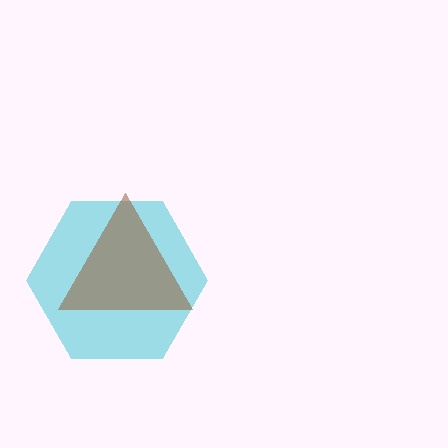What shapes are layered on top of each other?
The layered shapes are: a cyan hexagon, a brown triangle.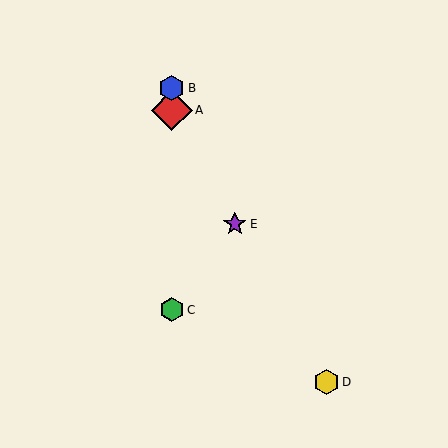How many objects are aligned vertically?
3 objects (A, B, C) are aligned vertically.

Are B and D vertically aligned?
No, B is at x≈172 and D is at x≈327.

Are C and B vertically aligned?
Yes, both are at x≈172.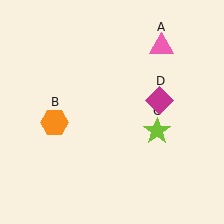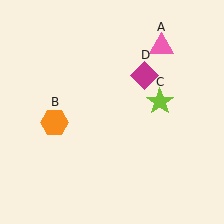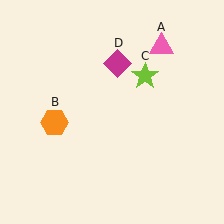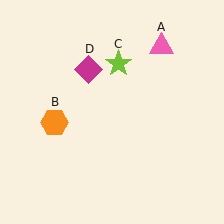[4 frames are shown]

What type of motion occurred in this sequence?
The lime star (object C), magenta diamond (object D) rotated counterclockwise around the center of the scene.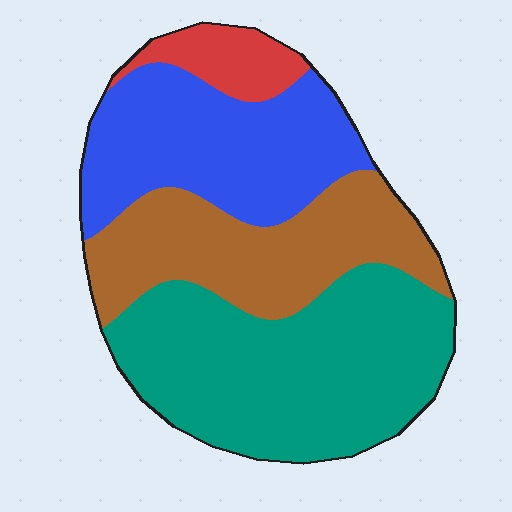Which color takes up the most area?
Teal, at roughly 40%.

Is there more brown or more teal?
Teal.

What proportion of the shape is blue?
Blue takes up about one quarter (1/4) of the shape.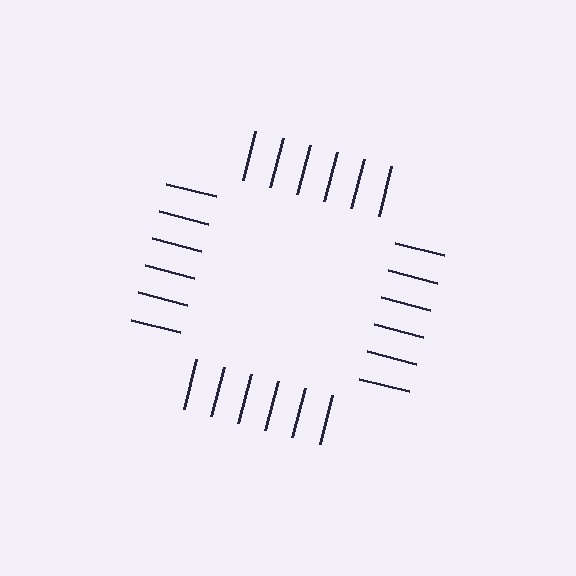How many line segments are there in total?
24 — 6 along each of the 4 edges.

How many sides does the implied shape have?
4 sides — the line-ends trace a square.